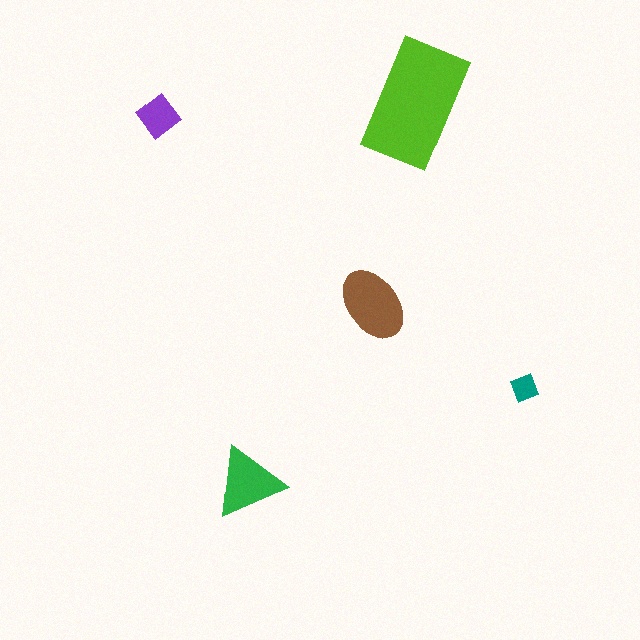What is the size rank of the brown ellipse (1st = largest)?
2nd.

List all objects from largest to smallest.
The lime rectangle, the brown ellipse, the green triangle, the purple diamond, the teal diamond.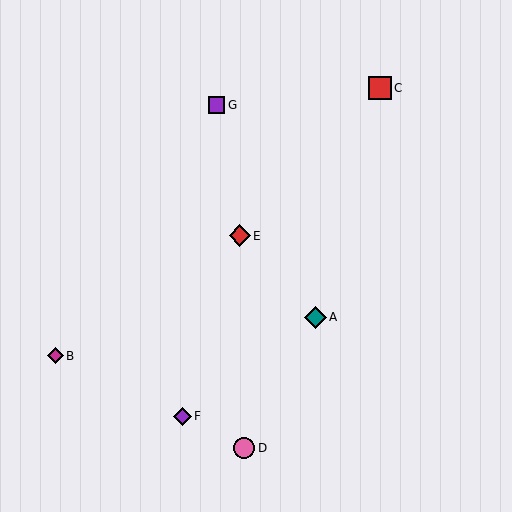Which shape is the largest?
The red square (labeled C) is the largest.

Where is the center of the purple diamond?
The center of the purple diamond is at (183, 416).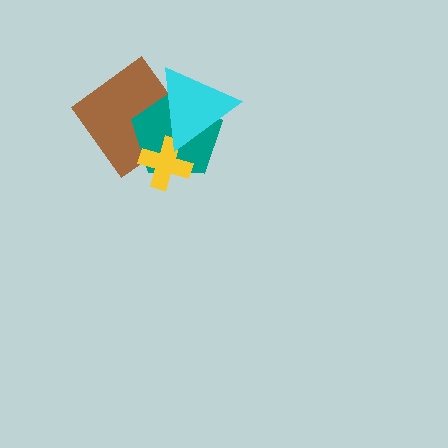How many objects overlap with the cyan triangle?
3 objects overlap with the cyan triangle.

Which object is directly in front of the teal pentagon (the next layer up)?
The yellow cross is directly in front of the teal pentagon.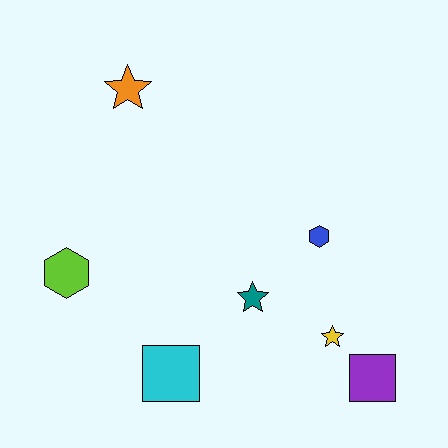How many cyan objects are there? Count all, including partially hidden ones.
There is 1 cyan object.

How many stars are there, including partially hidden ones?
There are 3 stars.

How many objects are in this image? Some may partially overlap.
There are 7 objects.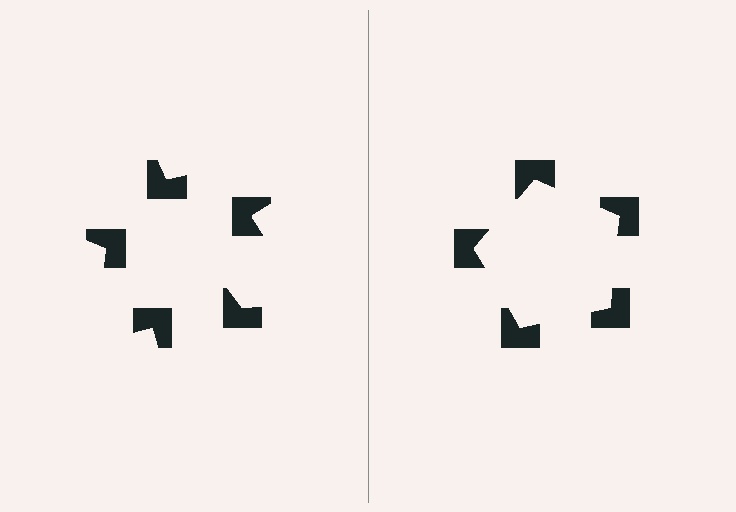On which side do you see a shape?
An illusory pentagon appears on the right side. On the left side the wedge cuts are rotated, so no coherent shape forms.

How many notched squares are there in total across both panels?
10 — 5 on each side.